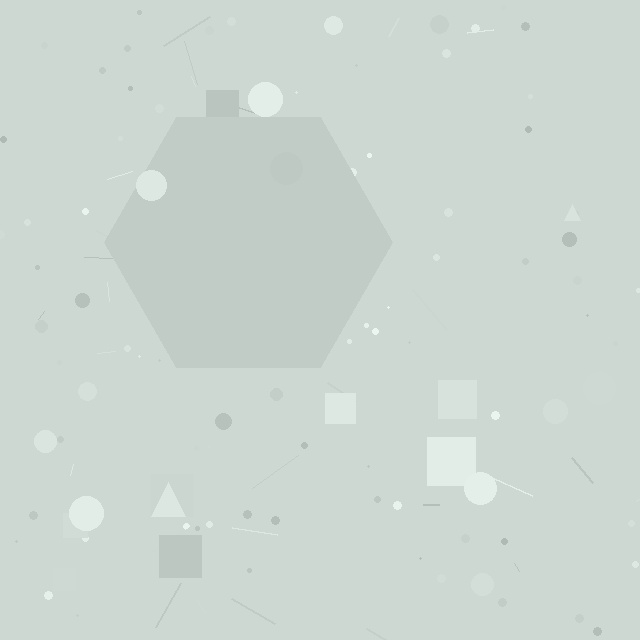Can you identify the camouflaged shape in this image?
The camouflaged shape is a hexagon.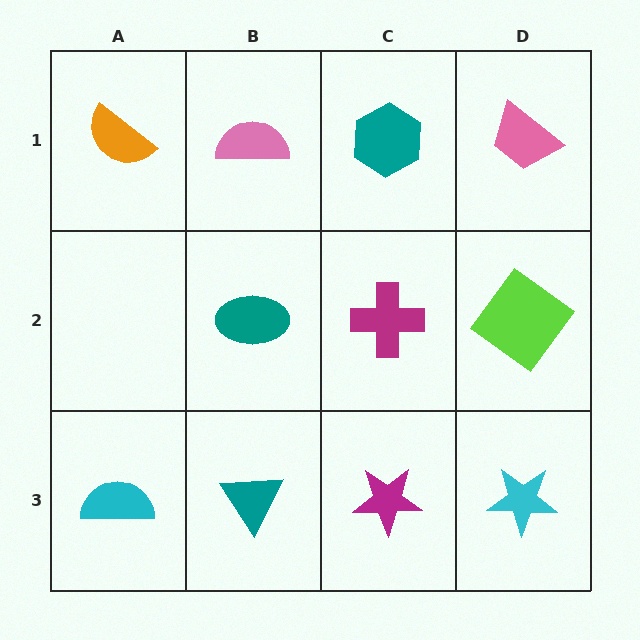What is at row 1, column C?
A teal hexagon.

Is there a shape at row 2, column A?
No, that cell is empty.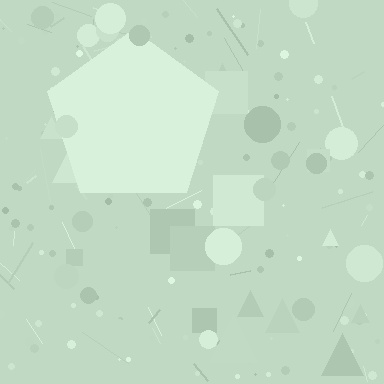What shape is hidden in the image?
A pentagon is hidden in the image.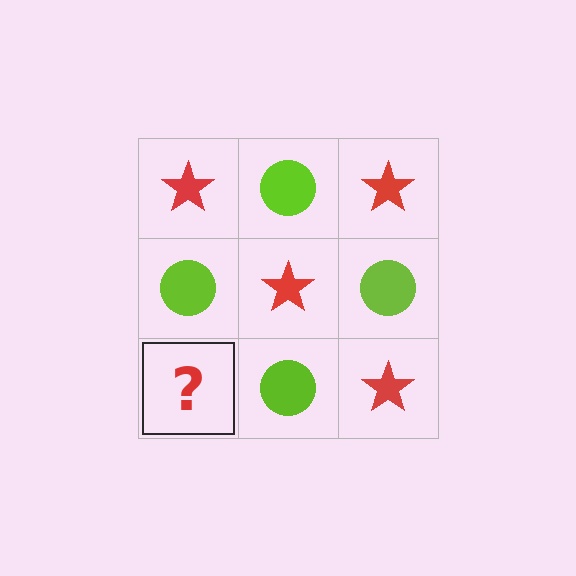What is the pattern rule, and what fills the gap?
The rule is that it alternates red star and lime circle in a checkerboard pattern. The gap should be filled with a red star.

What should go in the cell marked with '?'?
The missing cell should contain a red star.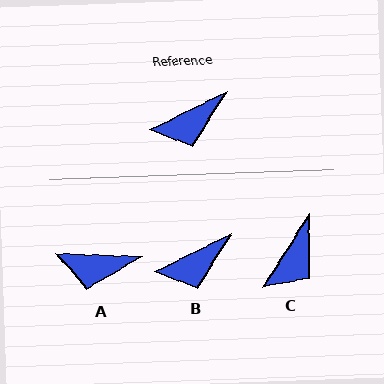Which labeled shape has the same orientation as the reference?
B.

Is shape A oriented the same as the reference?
No, it is off by about 28 degrees.